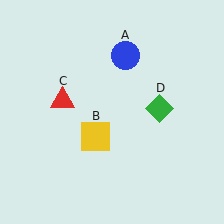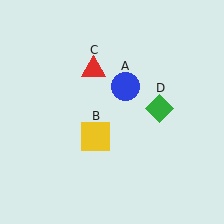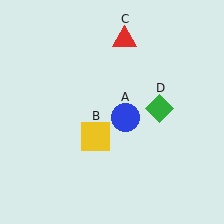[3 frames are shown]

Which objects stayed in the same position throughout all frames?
Yellow square (object B) and green diamond (object D) remained stationary.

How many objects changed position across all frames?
2 objects changed position: blue circle (object A), red triangle (object C).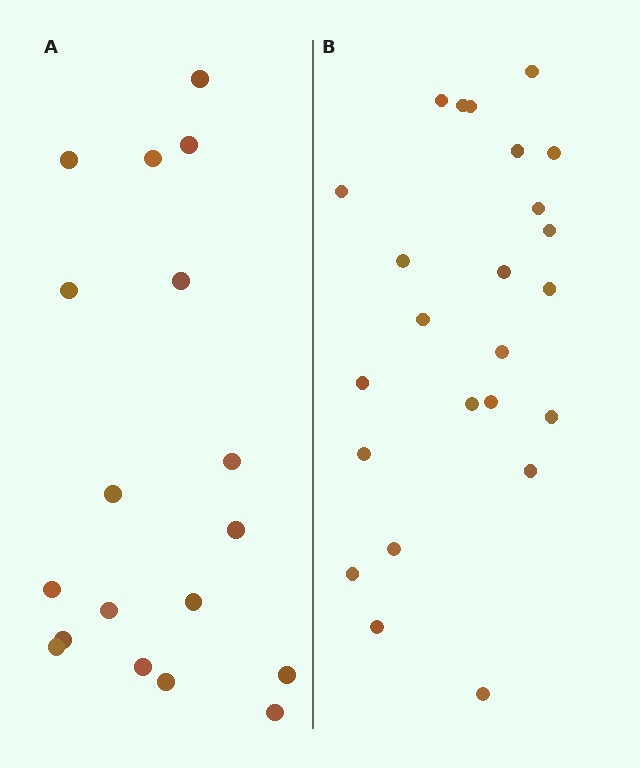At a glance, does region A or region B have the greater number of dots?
Region B (the right region) has more dots.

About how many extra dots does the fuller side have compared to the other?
Region B has about 6 more dots than region A.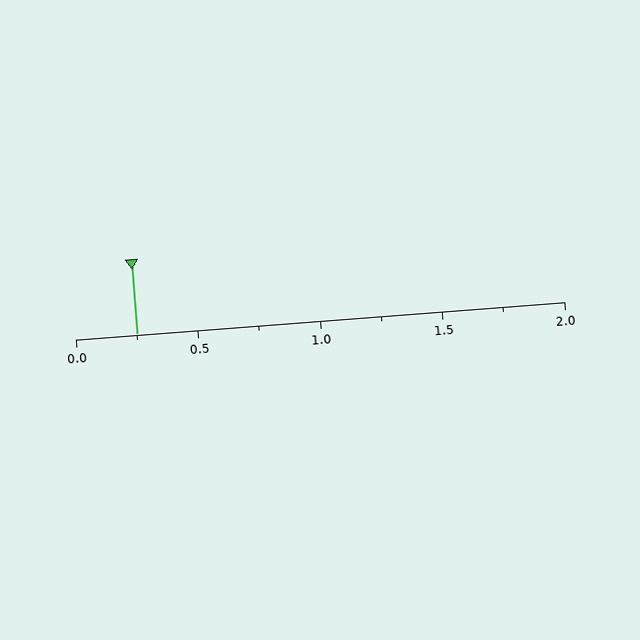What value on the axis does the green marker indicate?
The marker indicates approximately 0.25.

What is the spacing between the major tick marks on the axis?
The major ticks are spaced 0.5 apart.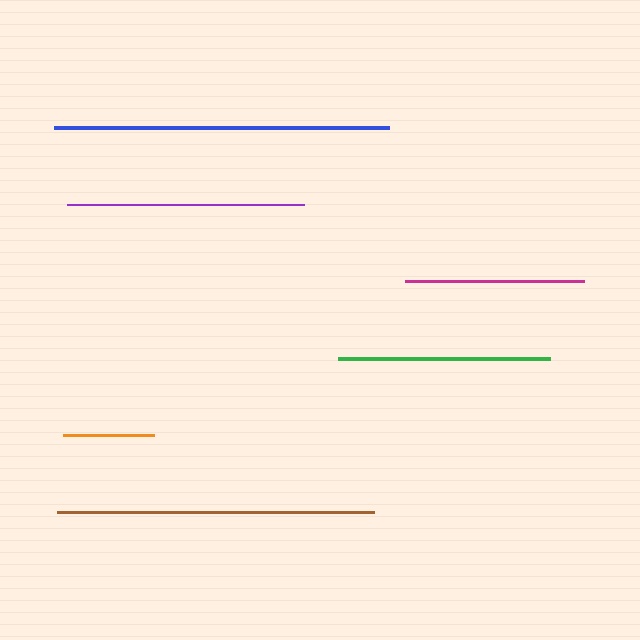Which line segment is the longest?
The blue line is the longest at approximately 335 pixels.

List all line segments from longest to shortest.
From longest to shortest: blue, brown, purple, green, magenta, orange.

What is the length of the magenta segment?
The magenta segment is approximately 179 pixels long.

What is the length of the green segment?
The green segment is approximately 212 pixels long.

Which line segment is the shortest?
The orange line is the shortest at approximately 92 pixels.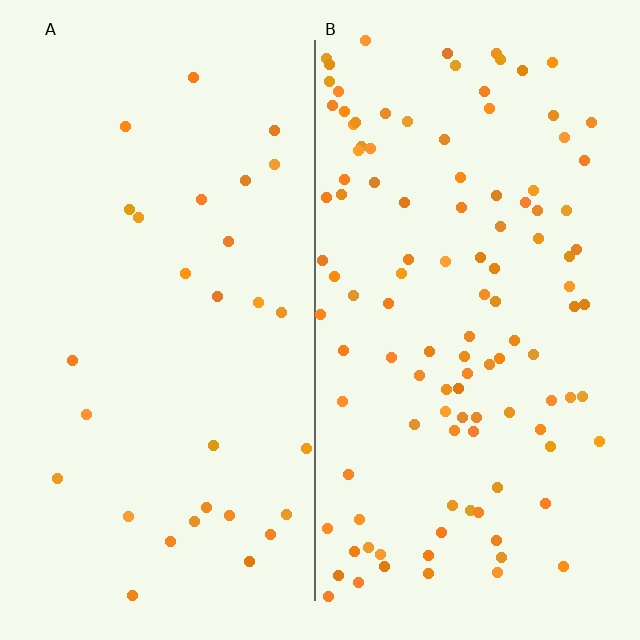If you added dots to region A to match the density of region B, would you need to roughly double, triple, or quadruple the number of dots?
Approximately quadruple.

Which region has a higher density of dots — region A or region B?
B (the right).